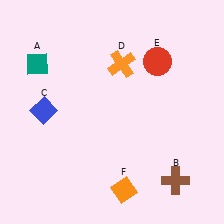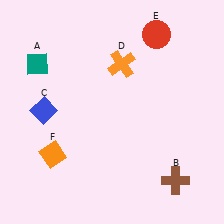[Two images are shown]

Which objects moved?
The objects that moved are: the red circle (E), the orange diamond (F).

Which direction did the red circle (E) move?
The red circle (E) moved up.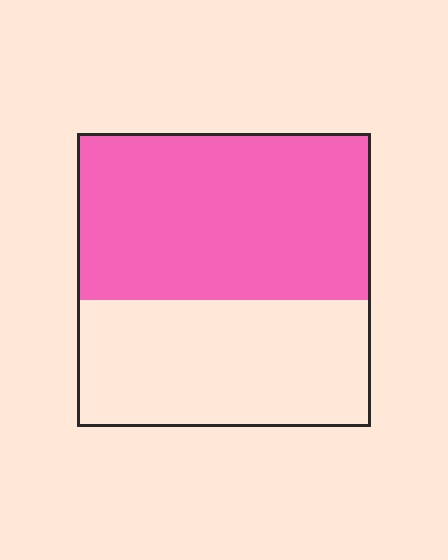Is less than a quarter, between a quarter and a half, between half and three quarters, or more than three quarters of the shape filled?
Between half and three quarters.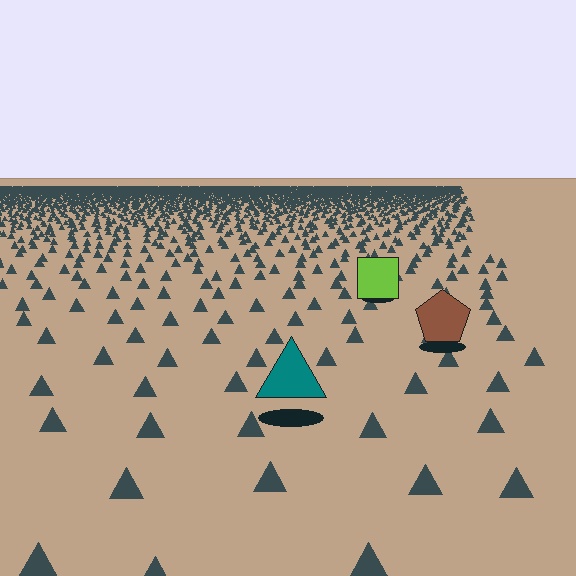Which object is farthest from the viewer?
The lime square is farthest from the viewer. It appears smaller and the ground texture around it is denser.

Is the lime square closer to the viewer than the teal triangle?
No. The teal triangle is closer — you can tell from the texture gradient: the ground texture is coarser near it.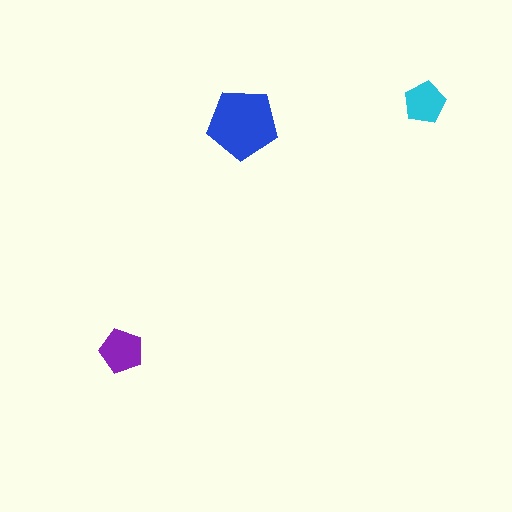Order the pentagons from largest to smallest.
the blue one, the purple one, the cyan one.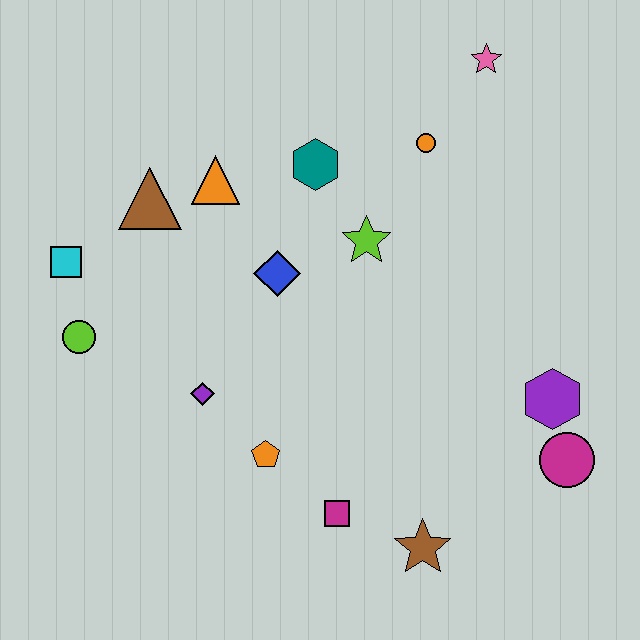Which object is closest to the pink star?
The orange circle is closest to the pink star.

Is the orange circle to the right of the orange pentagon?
Yes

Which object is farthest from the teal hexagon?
The brown star is farthest from the teal hexagon.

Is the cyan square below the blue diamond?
No